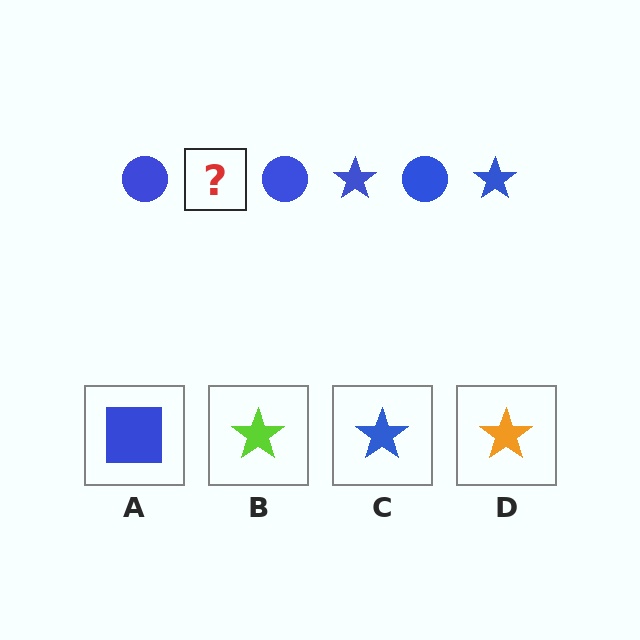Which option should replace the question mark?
Option C.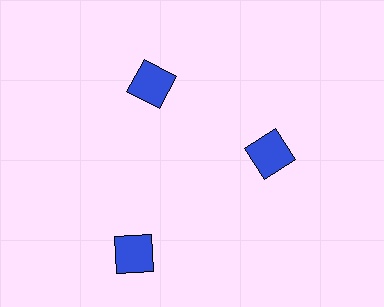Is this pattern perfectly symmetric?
No. The 3 blue squares are arranged in a ring, but one element near the 7 o'clock position is pushed outward from the center, breaking the 3-fold rotational symmetry.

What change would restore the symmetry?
The symmetry would be restored by moving it inward, back onto the ring so that all 3 squares sit at equal angles and equal distance from the center.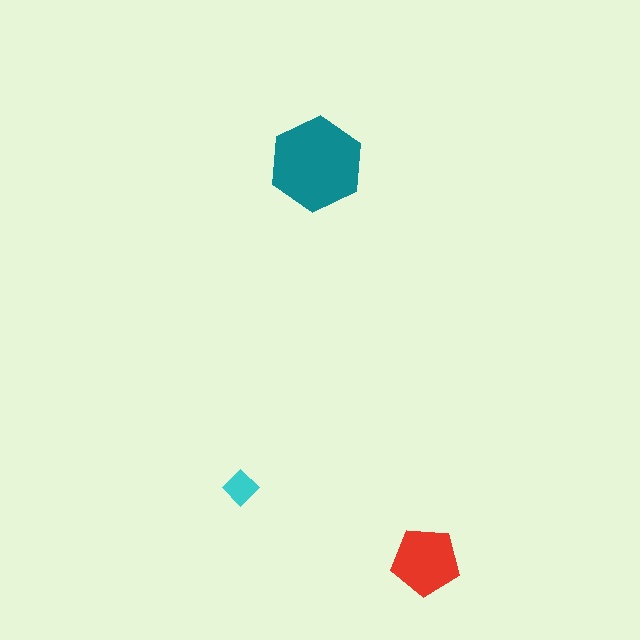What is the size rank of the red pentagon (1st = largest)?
2nd.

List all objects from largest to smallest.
The teal hexagon, the red pentagon, the cyan diamond.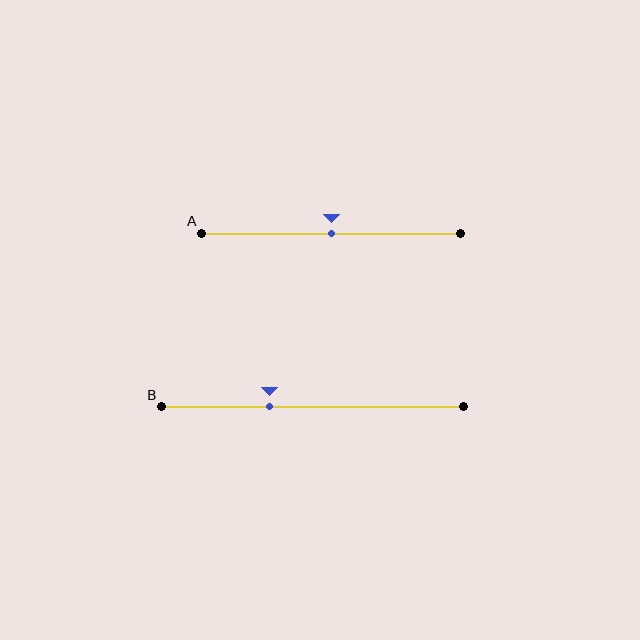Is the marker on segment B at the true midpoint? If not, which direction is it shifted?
No, the marker on segment B is shifted to the left by about 14% of the segment length.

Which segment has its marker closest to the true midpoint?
Segment A has its marker closest to the true midpoint.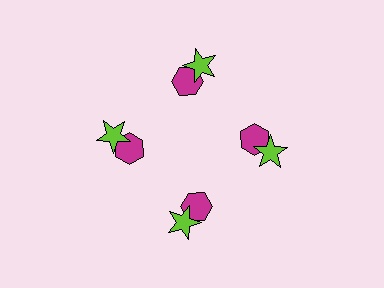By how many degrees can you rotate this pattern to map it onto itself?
The pattern maps onto itself every 90 degrees of rotation.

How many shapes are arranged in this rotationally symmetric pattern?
There are 8 shapes, arranged in 4 groups of 2.